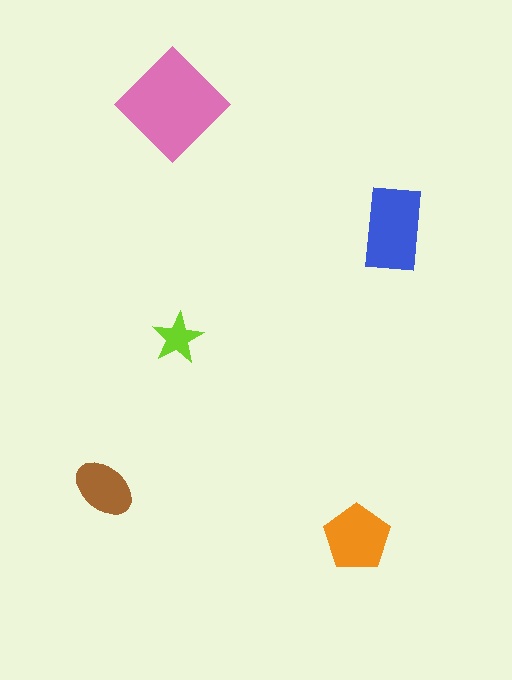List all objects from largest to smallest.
The pink diamond, the blue rectangle, the orange pentagon, the brown ellipse, the lime star.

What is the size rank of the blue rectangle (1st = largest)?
2nd.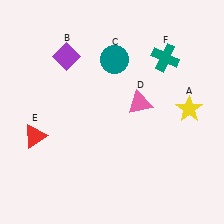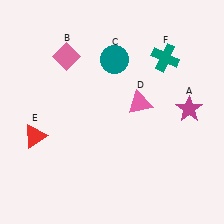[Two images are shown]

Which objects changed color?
A changed from yellow to magenta. B changed from purple to pink.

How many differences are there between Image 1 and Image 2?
There are 2 differences between the two images.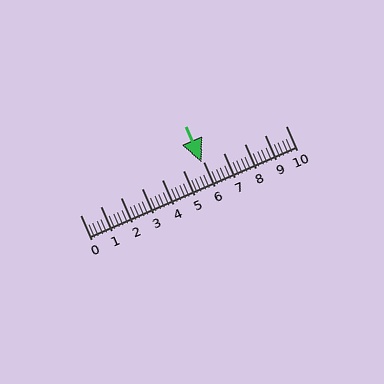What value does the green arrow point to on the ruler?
The green arrow points to approximately 5.9.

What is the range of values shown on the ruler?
The ruler shows values from 0 to 10.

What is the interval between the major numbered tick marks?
The major tick marks are spaced 1 units apart.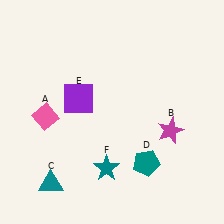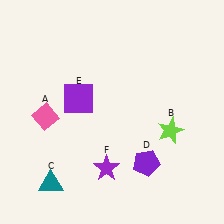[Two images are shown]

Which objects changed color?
B changed from magenta to lime. D changed from teal to purple. F changed from teal to purple.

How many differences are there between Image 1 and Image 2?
There are 3 differences between the two images.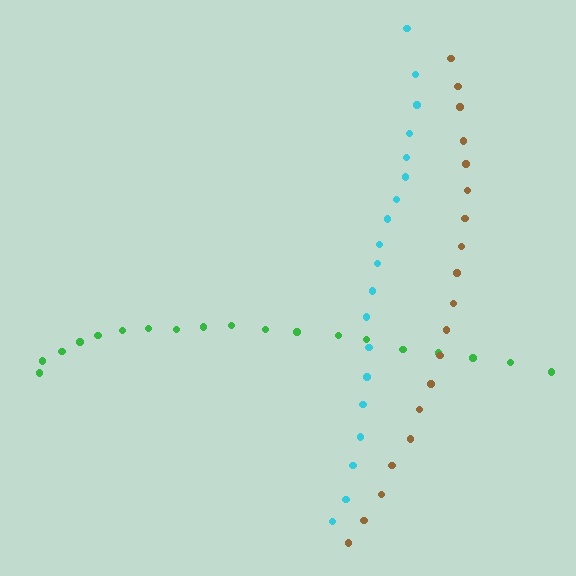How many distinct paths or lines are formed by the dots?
There are 3 distinct paths.